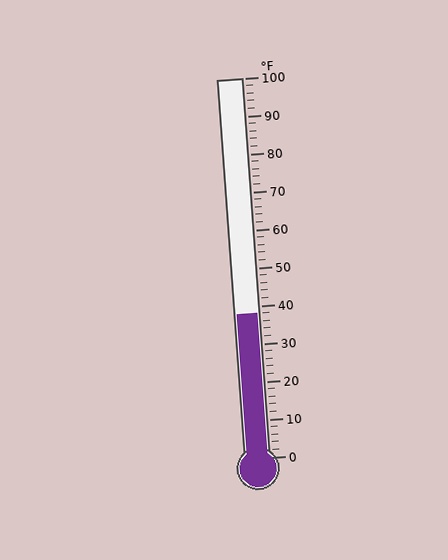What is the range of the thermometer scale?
The thermometer scale ranges from 0°F to 100°F.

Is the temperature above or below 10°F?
The temperature is above 10°F.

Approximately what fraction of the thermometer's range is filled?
The thermometer is filled to approximately 40% of its range.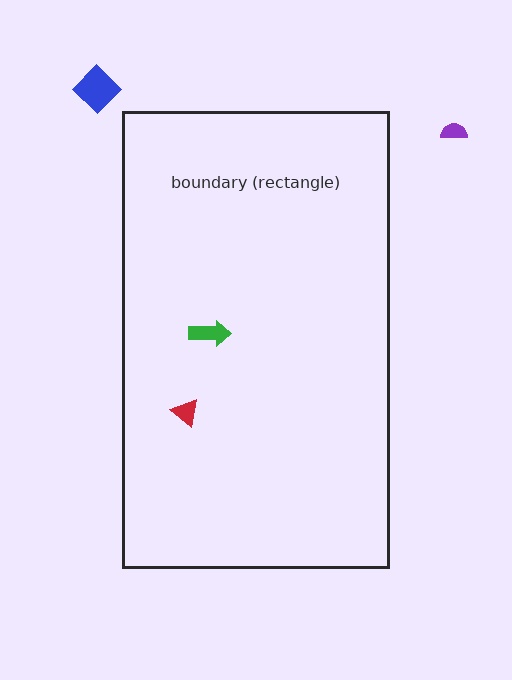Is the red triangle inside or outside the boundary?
Inside.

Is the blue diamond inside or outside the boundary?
Outside.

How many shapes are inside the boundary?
2 inside, 2 outside.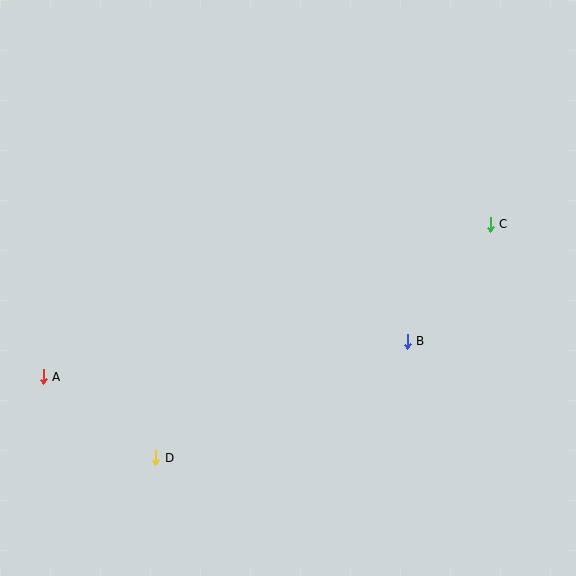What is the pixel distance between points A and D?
The distance between A and D is 139 pixels.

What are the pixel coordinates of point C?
Point C is at (490, 224).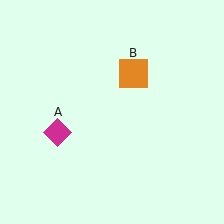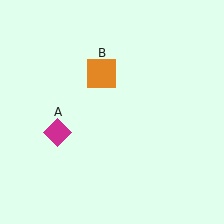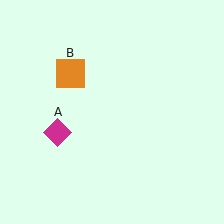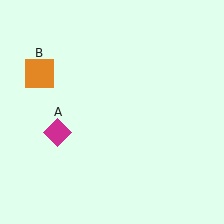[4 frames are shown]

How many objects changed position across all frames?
1 object changed position: orange square (object B).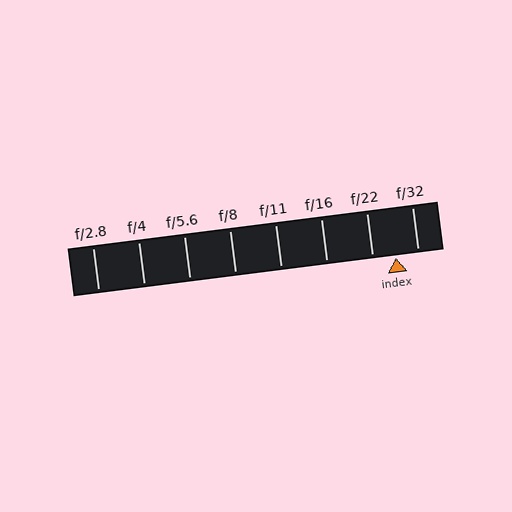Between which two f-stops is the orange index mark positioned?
The index mark is between f/22 and f/32.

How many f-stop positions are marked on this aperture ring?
There are 8 f-stop positions marked.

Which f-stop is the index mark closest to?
The index mark is closest to f/32.